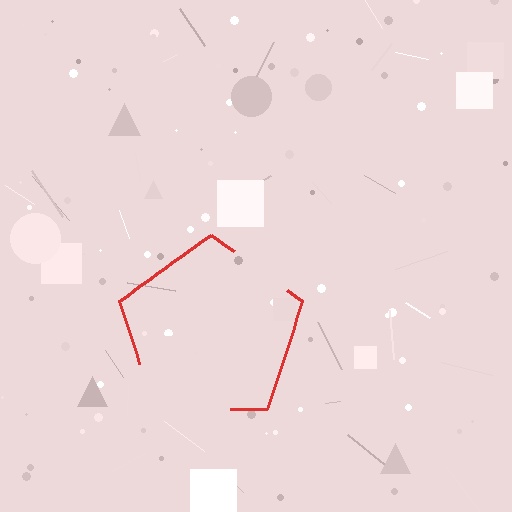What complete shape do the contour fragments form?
The contour fragments form a pentagon.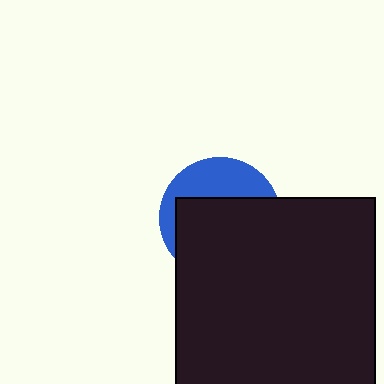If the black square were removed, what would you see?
You would see the complete blue circle.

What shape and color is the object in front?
The object in front is a black square.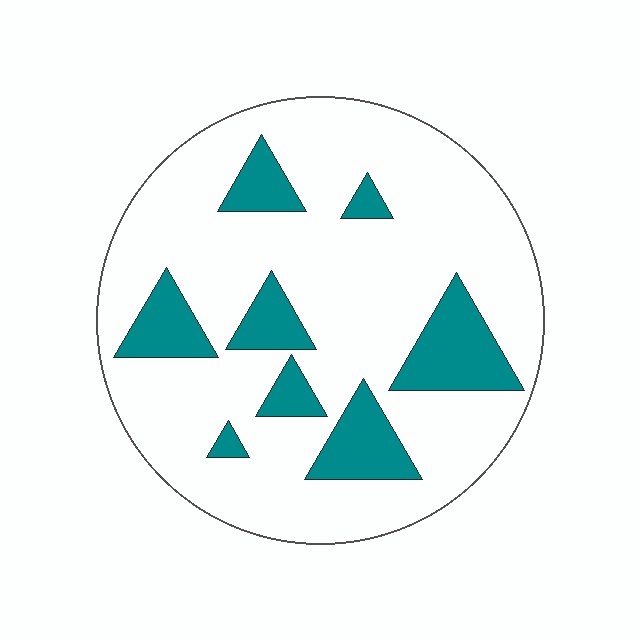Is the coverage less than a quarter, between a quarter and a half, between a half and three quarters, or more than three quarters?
Less than a quarter.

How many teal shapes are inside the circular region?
8.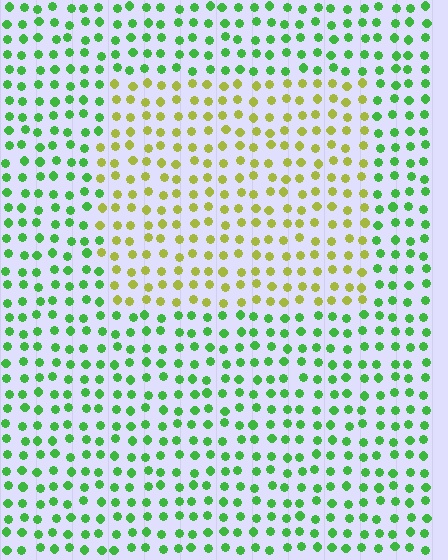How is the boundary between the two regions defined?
The boundary is defined purely by a slight shift in hue (about 50 degrees). Spacing, size, and orientation are identical on both sides.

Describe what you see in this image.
The image is filled with small green elements in a uniform arrangement. A rectangle-shaped region is visible where the elements are tinted to a slightly different hue, forming a subtle color boundary.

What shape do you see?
I see a rectangle.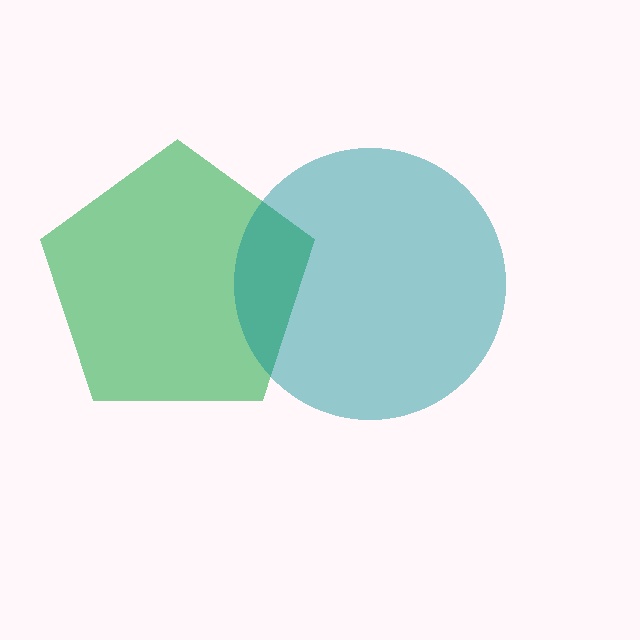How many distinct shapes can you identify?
There are 2 distinct shapes: a green pentagon, a teal circle.